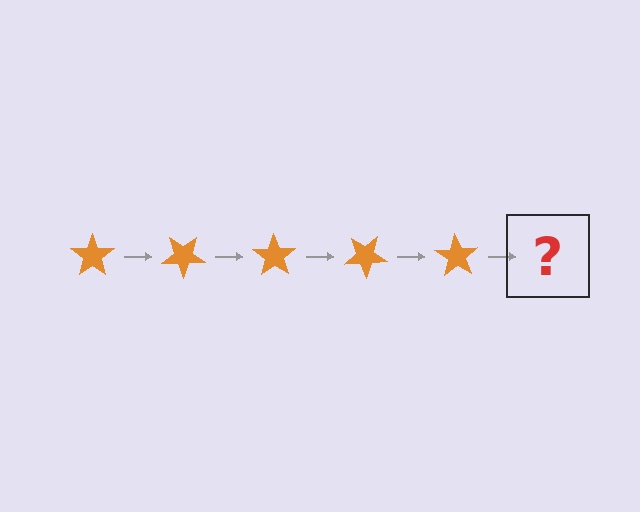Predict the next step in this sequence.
The next step is an orange star rotated 175 degrees.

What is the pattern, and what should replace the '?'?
The pattern is that the star rotates 35 degrees each step. The '?' should be an orange star rotated 175 degrees.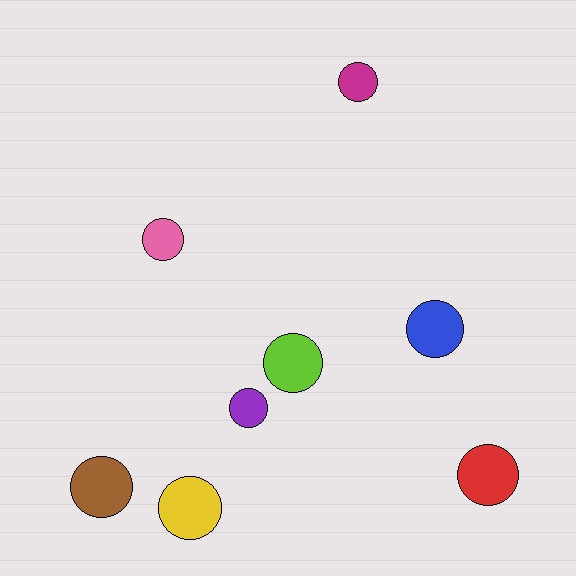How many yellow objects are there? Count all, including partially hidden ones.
There is 1 yellow object.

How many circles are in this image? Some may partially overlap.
There are 8 circles.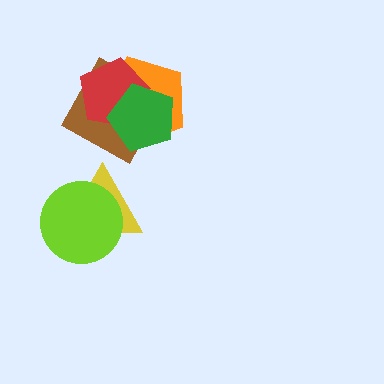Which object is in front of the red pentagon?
The green pentagon is in front of the red pentagon.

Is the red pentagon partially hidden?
Yes, it is partially covered by another shape.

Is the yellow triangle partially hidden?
Yes, it is partially covered by another shape.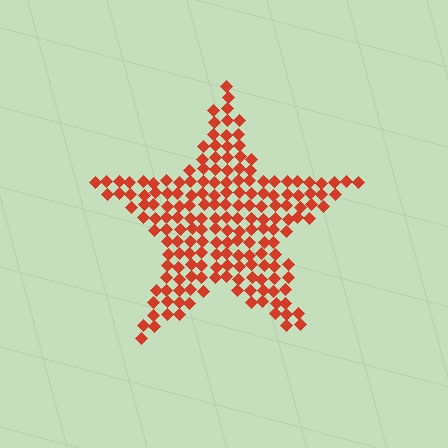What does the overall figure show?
The overall figure shows a star.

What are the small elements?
The small elements are diamonds.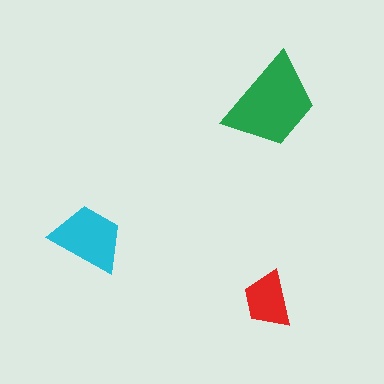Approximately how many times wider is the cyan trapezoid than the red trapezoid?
About 1.5 times wider.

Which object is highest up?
The green trapezoid is topmost.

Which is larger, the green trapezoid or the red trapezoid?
The green one.